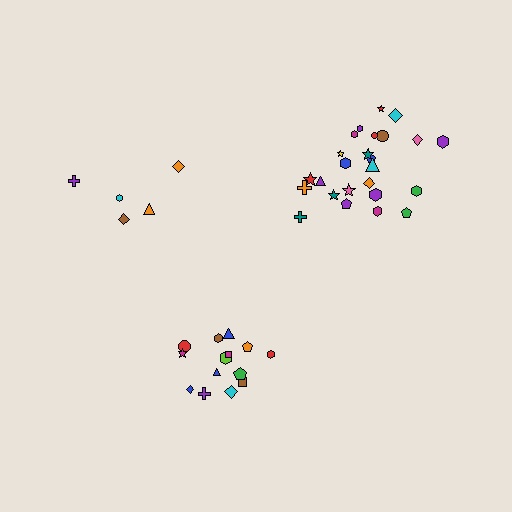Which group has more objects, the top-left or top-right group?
The top-right group.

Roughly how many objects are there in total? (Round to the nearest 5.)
Roughly 45 objects in total.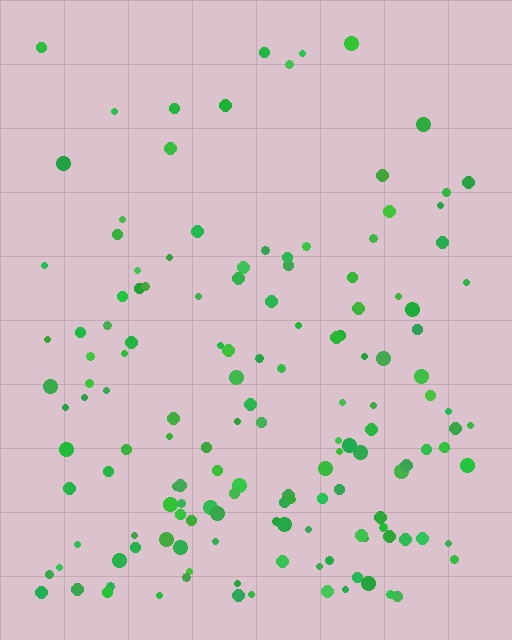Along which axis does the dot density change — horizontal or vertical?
Vertical.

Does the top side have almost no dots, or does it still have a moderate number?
Still a moderate number, just noticeably fewer than the bottom.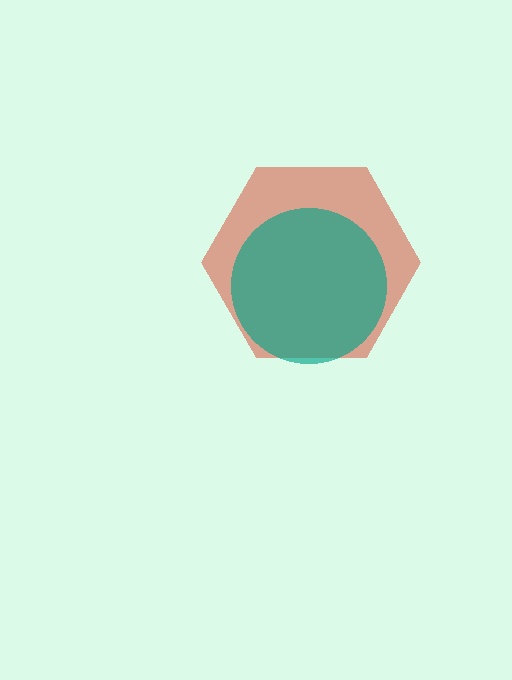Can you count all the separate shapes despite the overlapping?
Yes, there are 2 separate shapes.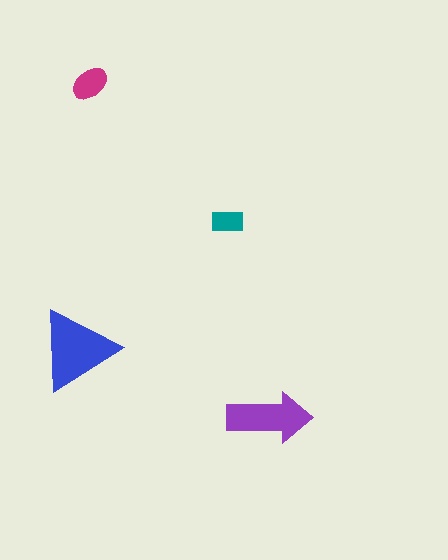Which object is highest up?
The magenta ellipse is topmost.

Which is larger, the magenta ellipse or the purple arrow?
The purple arrow.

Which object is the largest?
The blue triangle.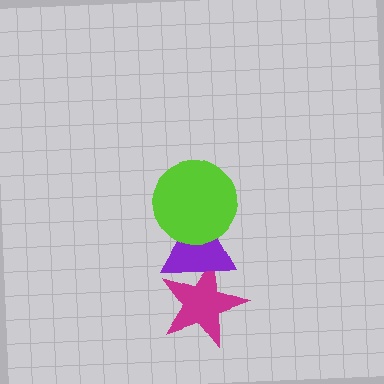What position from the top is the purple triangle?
The purple triangle is 2nd from the top.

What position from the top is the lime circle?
The lime circle is 1st from the top.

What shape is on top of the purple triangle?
The lime circle is on top of the purple triangle.